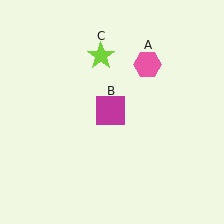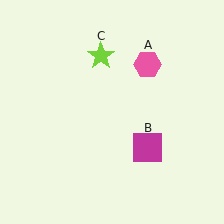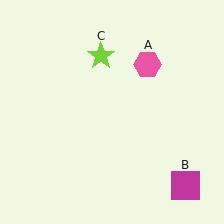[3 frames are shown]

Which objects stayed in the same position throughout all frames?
Pink hexagon (object A) and lime star (object C) remained stationary.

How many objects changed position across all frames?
1 object changed position: magenta square (object B).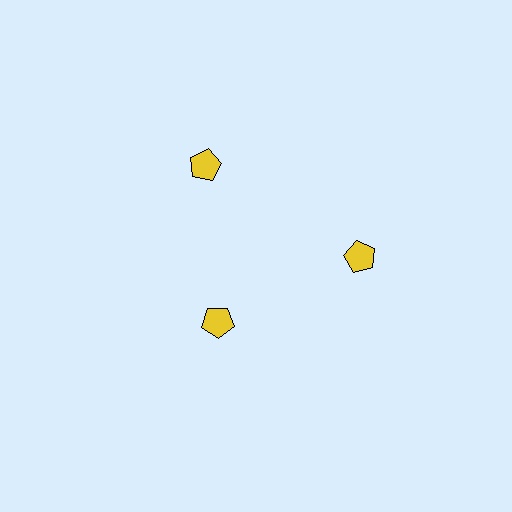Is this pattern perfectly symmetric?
No. The 3 yellow pentagons are arranged in a ring, but one element near the 7 o'clock position is pulled inward toward the center, breaking the 3-fold rotational symmetry.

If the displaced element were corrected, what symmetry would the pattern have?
It would have 3-fold rotational symmetry — the pattern would map onto itself every 120 degrees.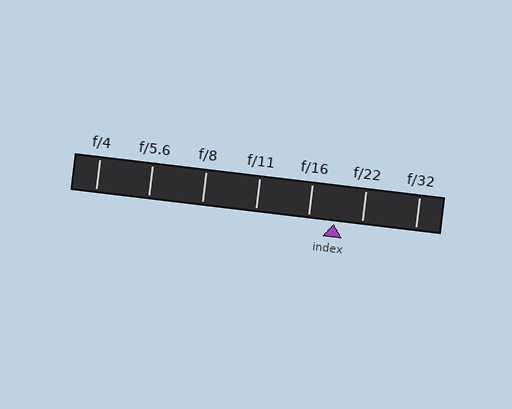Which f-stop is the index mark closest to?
The index mark is closest to f/16.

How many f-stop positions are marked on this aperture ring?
There are 7 f-stop positions marked.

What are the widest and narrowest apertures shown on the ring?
The widest aperture shown is f/4 and the narrowest is f/32.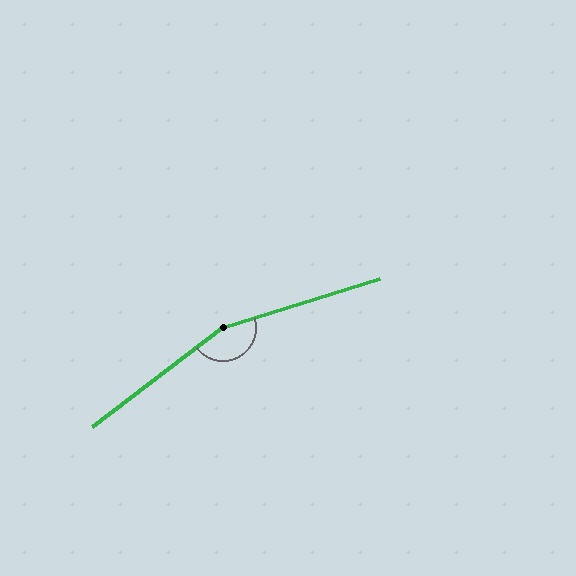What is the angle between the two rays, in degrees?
Approximately 160 degrees.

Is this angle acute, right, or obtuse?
It is obtuse.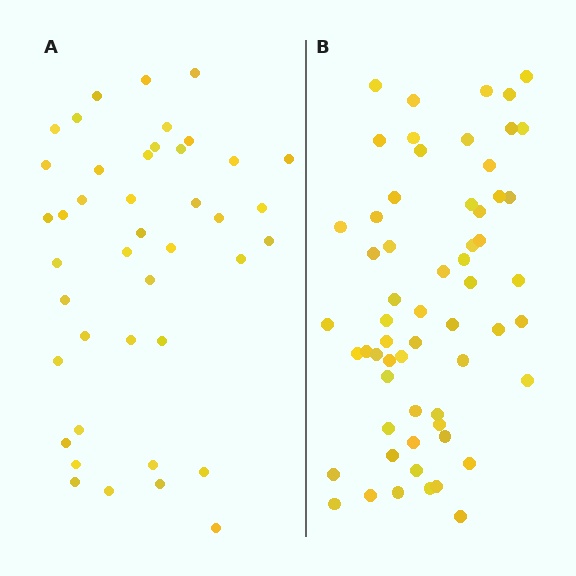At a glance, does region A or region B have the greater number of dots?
Region B (the right region) has more dots.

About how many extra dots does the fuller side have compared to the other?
Region B has approximately 20 more dots than region A.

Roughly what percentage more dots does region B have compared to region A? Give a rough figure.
About 45% more.